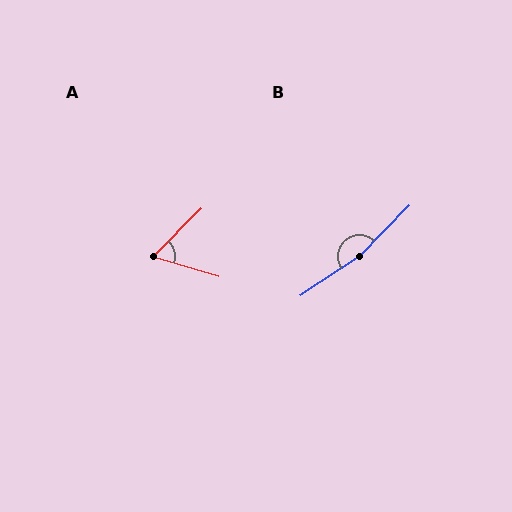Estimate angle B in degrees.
Approximately 168 degrees.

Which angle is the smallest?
A, at approximately 61 degrees.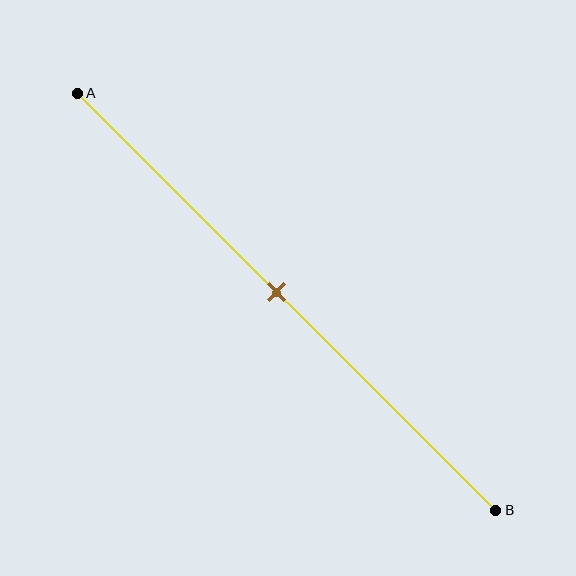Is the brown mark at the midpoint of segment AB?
Yes, the mark is approximately at the midpoint.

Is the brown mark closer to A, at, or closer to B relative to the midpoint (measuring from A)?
The brown mark is approximately at the midpoint of segment AB.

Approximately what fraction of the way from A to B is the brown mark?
The brown mark is approximately 50% of the way from A to B.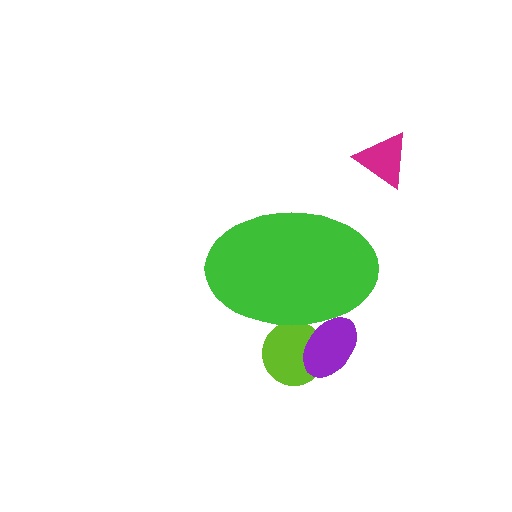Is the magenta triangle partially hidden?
No, the magenta triangle is fully visible.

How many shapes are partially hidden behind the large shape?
2 shapes are partially hidden.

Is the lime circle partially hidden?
Yes, the lime circle is partially hidden behind the green ellipse.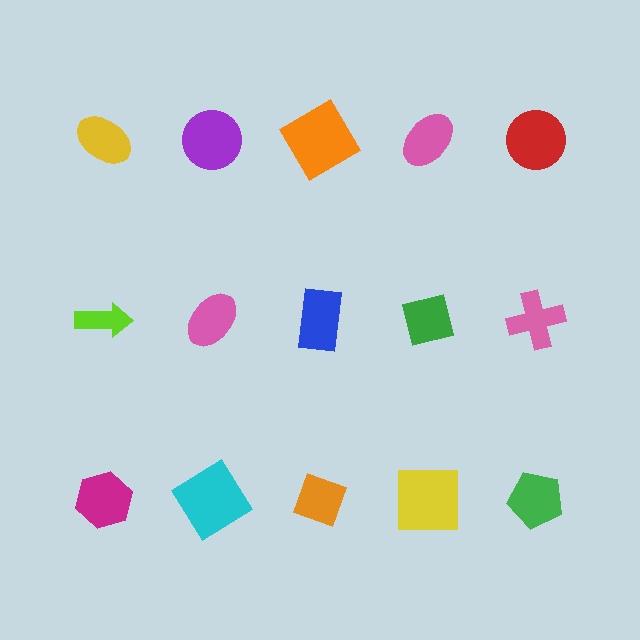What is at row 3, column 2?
A cyan diamond.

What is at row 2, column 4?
A green square.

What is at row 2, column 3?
A blue rectangle.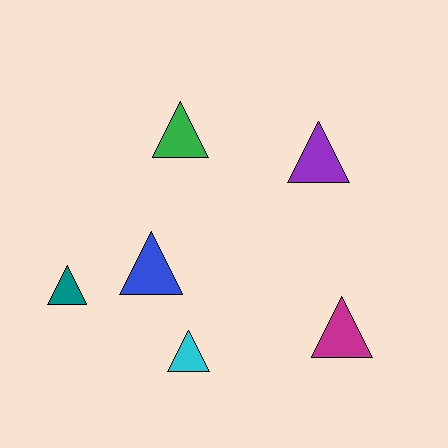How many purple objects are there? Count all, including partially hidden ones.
There is 1 purple object.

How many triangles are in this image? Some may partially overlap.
There are 6 triangles.